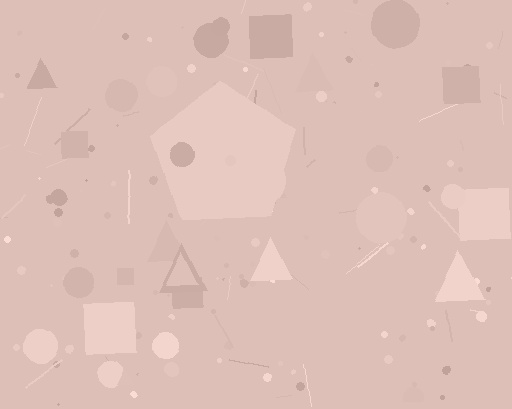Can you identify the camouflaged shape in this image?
The camouflaged shape is a pentagon.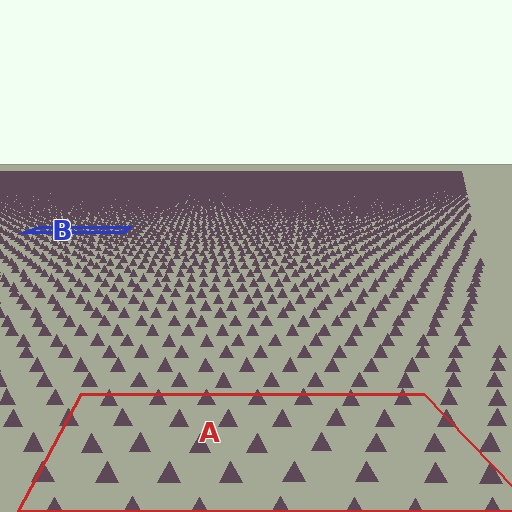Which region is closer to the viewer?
Region A is closer. The texture elements there are larger and more spread out.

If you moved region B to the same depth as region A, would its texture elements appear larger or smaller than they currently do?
They would appear larger. At a closer depth, the same texture elements are projected at a bigger on-screen size.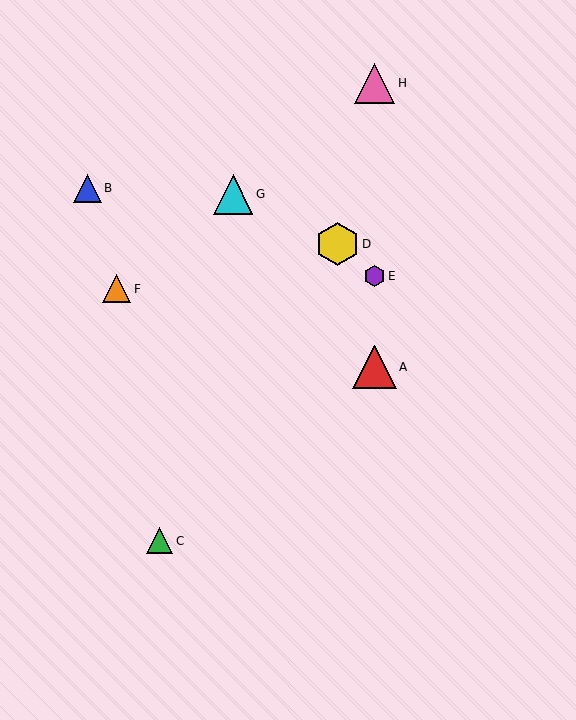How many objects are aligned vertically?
3 objects (A, E, H) are aligned vertically.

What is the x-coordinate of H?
Object H is at x≈374.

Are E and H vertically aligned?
Yes, both are at x≈374.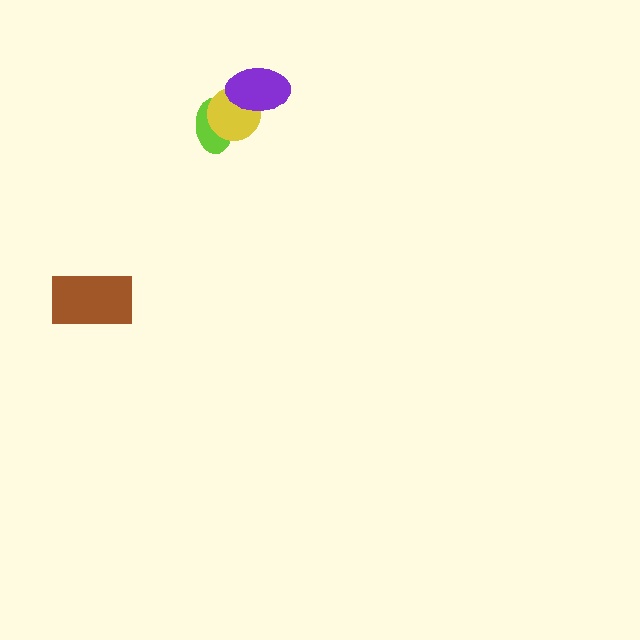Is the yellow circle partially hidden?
Yes, it is partially covered by another shape.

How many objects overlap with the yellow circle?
2 objects overlap with the yellow circle.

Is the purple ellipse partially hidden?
No, no other shape covers it.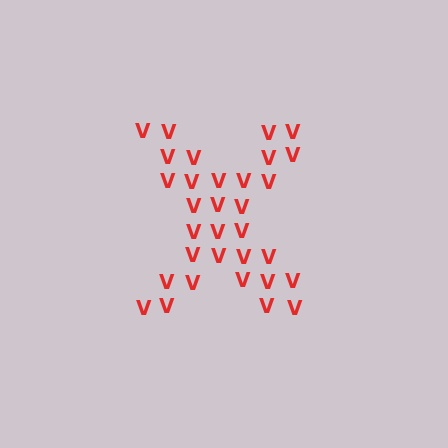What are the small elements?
The small elements are letter V's.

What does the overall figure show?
The overall figure shows the letter X.